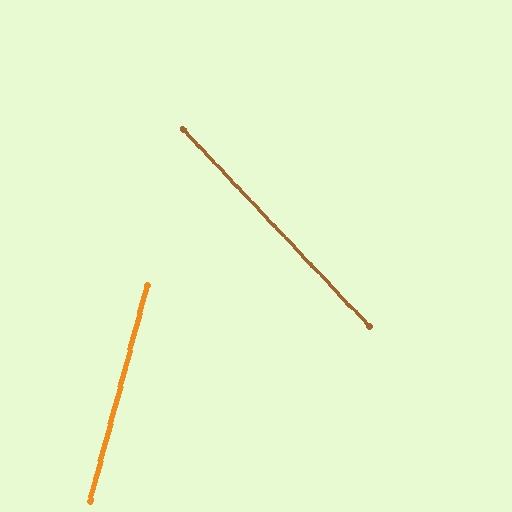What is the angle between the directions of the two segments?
Approximately 58 degrees.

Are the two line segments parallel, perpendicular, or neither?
Neither parallel nor perpendicular — they differ by about 58°.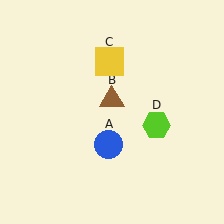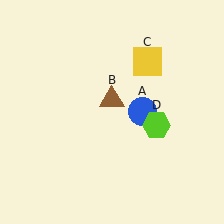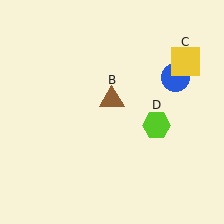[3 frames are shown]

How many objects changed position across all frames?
2 objects changed position: blue circle (object A), yellow square (object C).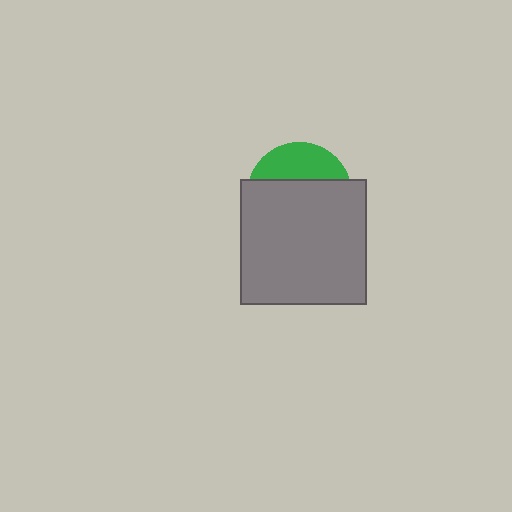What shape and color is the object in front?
The object in front is a gray square.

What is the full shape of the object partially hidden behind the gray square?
The partially hidden object is a green circle.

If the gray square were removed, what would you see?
You would see the complete green circle.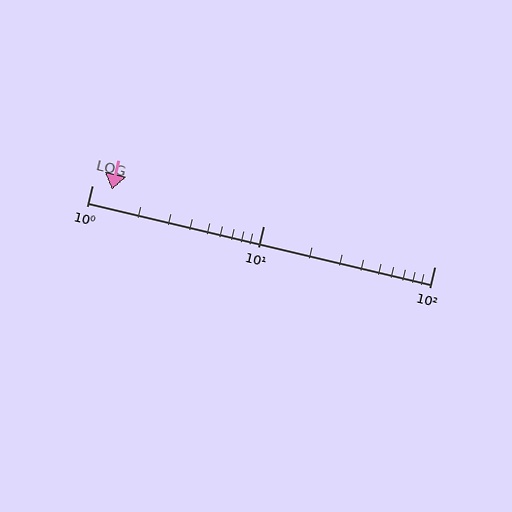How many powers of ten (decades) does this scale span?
The scale spans 2 decades, from 1 to 100.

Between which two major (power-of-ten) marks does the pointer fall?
The pointer is between 1 and 10.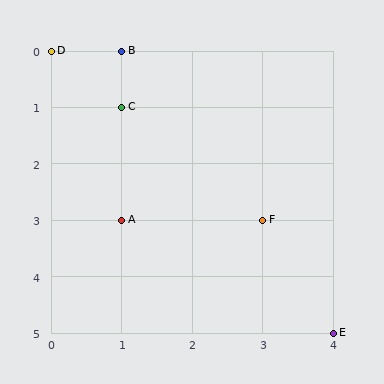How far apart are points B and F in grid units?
Points B and F are 2 columns and 3 rows apart (about 3.6 grid units diagonally).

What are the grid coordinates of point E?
Point E is at grid coordinates (4, 5).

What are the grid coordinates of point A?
Point A is at grid coordinates (1, 3).